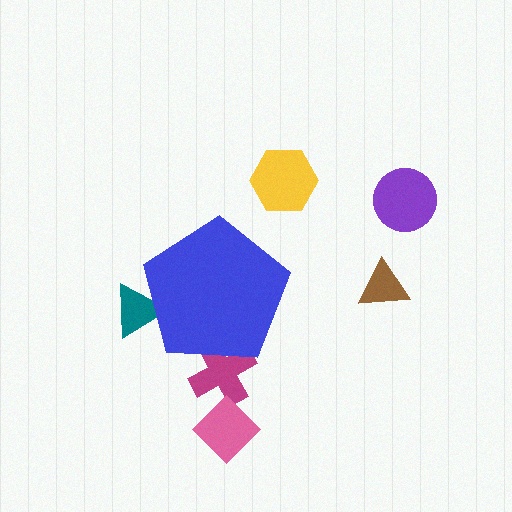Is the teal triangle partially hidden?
Yes, the teal triangle is partially hidden behind the blue pentagon.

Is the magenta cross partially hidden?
Yes, the magenta cross is partially hidden behind the blue pentagon.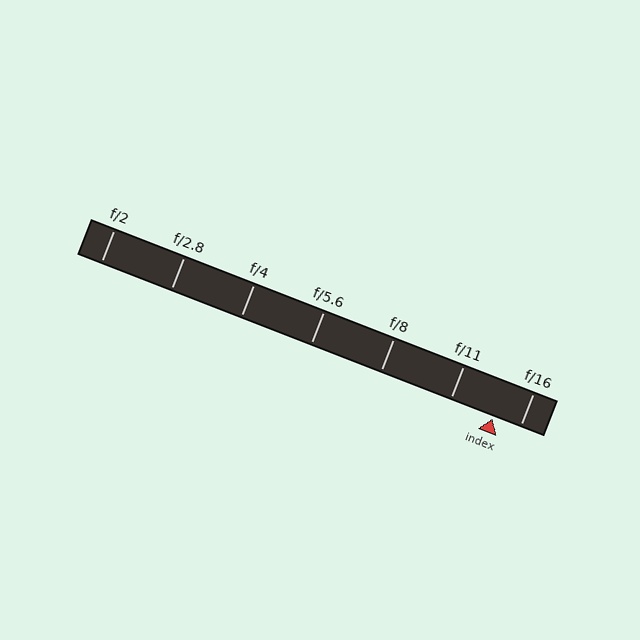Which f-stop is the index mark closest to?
The index mark is closest to f/16.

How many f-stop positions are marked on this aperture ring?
There are 7 f-stop positions marked.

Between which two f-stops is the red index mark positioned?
The index mark is between f/11 and f/16.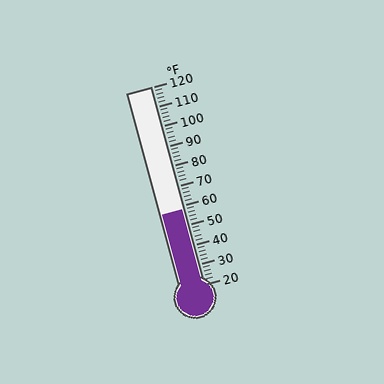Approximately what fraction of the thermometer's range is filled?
The thermometer is filled to approximately 40% of its range.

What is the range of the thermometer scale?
The thermometer scale ranges from 20°F to 120°F.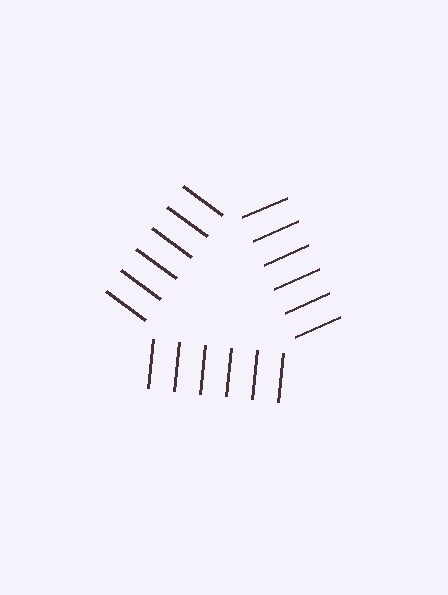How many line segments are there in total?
18 — 6 along each of the 3 edges.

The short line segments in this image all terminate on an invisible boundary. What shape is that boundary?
An illusory triangle — the line segments terminate on its edges but no continuous stroke is drawn.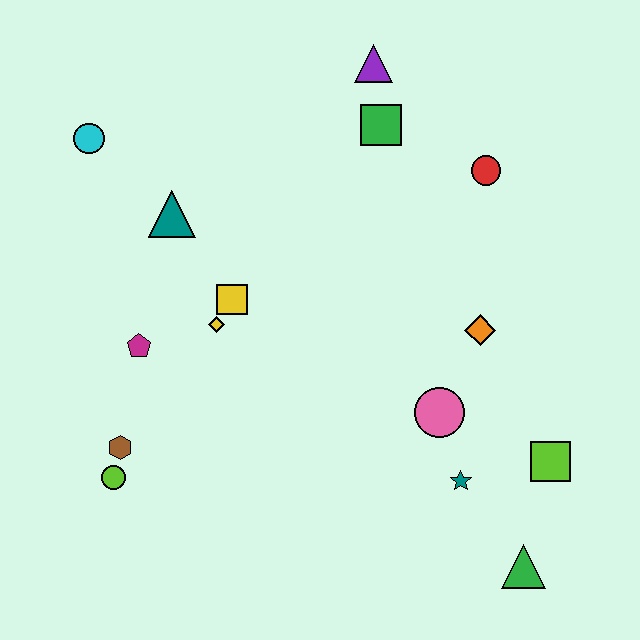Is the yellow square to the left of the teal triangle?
No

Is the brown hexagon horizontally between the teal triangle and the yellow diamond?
No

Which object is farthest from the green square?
The green triangle is farthest from the green square.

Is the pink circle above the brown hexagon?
Yes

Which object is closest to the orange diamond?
The pink circle is closest to the orange diamond.